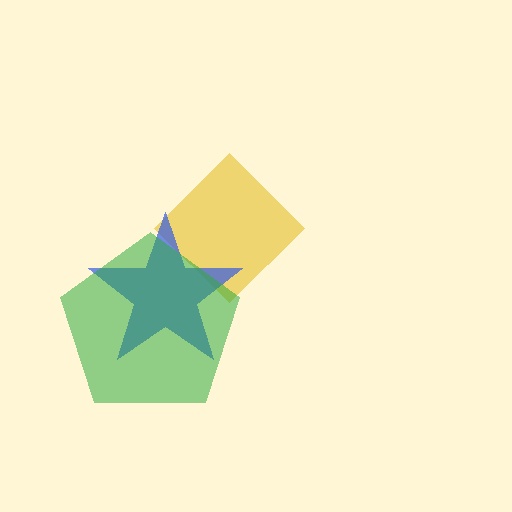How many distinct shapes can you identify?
There are 3 distinct shapes: a yellow diamond, a blue star, a green pentagon.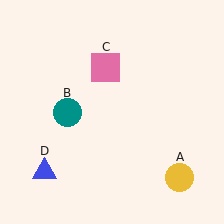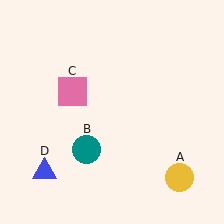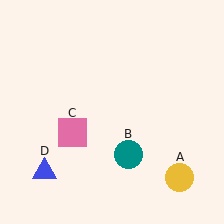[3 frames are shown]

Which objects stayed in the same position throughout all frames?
Yellow circle (object A) and blue triangle (object D) remained stationary.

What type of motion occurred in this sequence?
The teal circle (object B), pink square (object C) rotated counterclockwise around the center of the scene.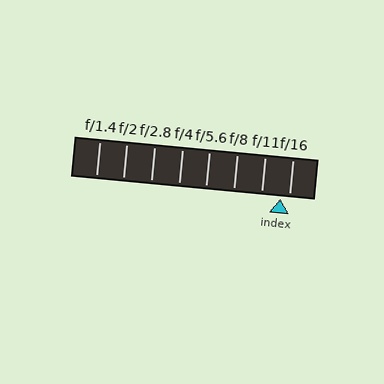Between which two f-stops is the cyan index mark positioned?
The index mark is between f/11 and f/16.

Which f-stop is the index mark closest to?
The index mark is closest to f/16.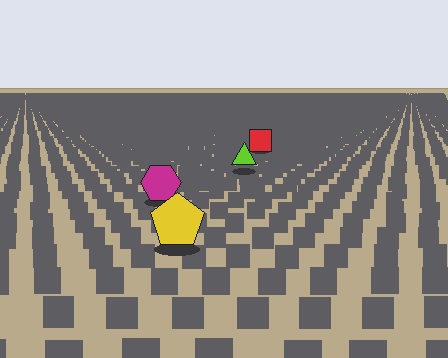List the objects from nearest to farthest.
From nearest to farthest: the yellow pentagon, the magenta hexagon, the lime triangle, the red square.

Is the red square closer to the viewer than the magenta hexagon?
No. The magenta hexagon is closer — you can tell from the texture gradient: the ground texture is coarser near it.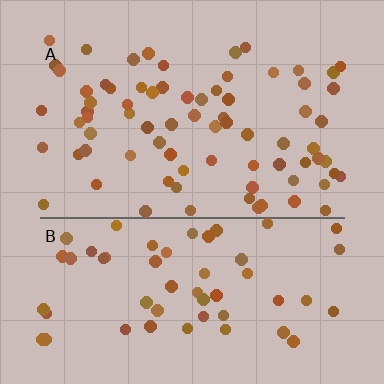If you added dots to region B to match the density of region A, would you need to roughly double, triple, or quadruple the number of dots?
Approximately double.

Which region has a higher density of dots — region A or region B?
A (the top).